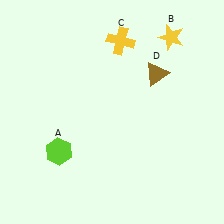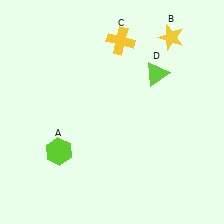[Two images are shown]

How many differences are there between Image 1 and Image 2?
There is 1 difference between the two images.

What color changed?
The triangle (D) changed from brown in Image 1 to lime in Image 2.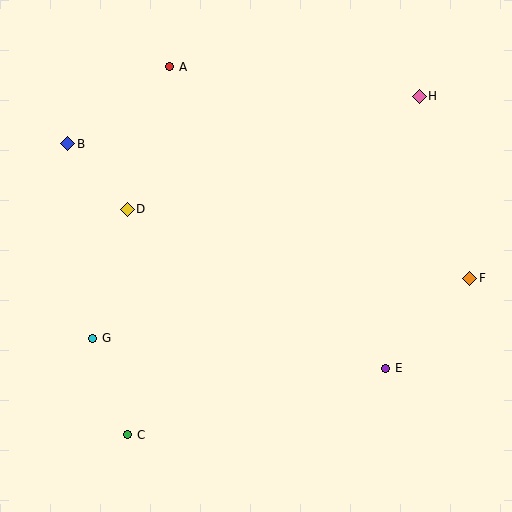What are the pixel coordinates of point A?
Point A is at (170, 67).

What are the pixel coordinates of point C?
Point C is at (128, 435).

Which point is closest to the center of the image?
Point D at (127, 209) is closest to the center.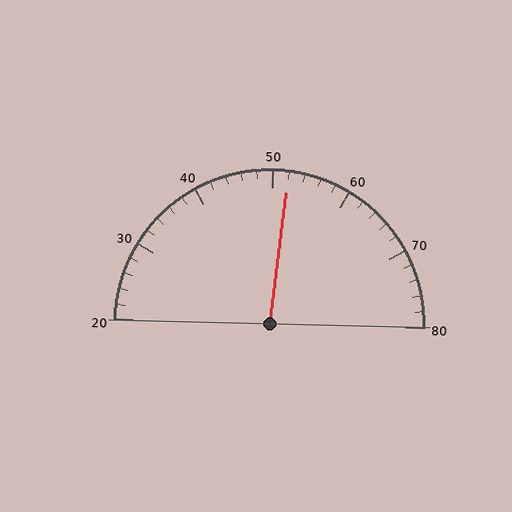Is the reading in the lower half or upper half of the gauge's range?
The reading is in the upper half of the range (20 to 80).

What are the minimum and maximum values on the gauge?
The gauge ranges from 20 to 80.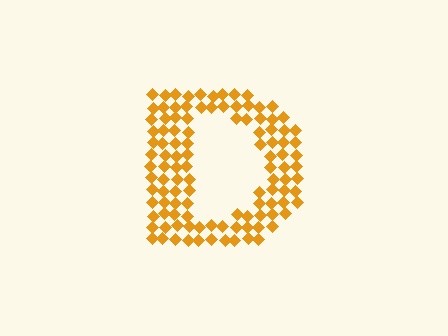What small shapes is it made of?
It is made of small diamonds.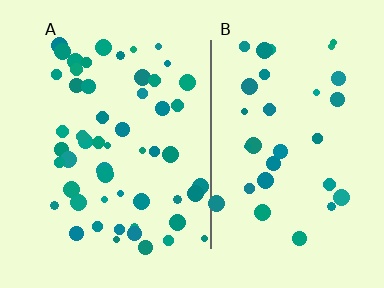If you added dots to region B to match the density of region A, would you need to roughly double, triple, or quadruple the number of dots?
Approximately double.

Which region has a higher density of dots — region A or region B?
A (the left).